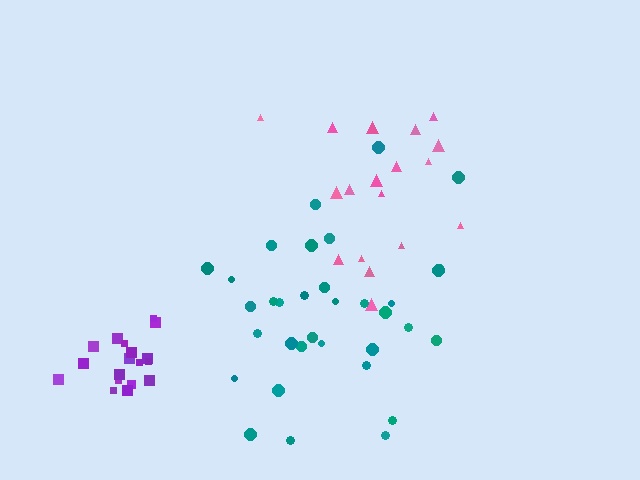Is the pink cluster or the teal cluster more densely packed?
Teal.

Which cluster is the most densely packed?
Purple.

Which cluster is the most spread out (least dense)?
Pink.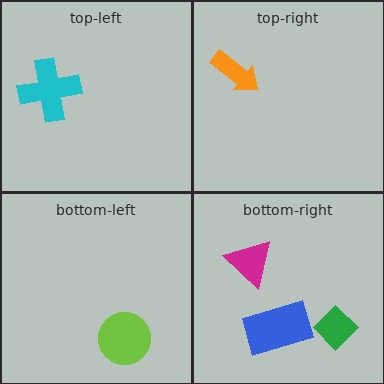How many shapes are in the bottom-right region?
3.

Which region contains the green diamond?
The bottom-right region.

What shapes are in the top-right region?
The orange arrow.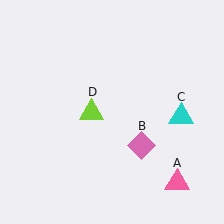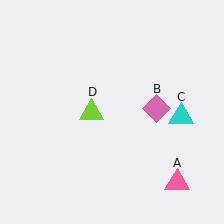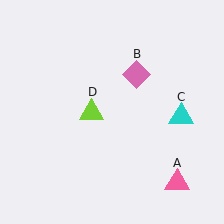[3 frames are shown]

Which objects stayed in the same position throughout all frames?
Pink triangle (object A) and cyan triangle (object C) and lime triangle (object D) remained stationary.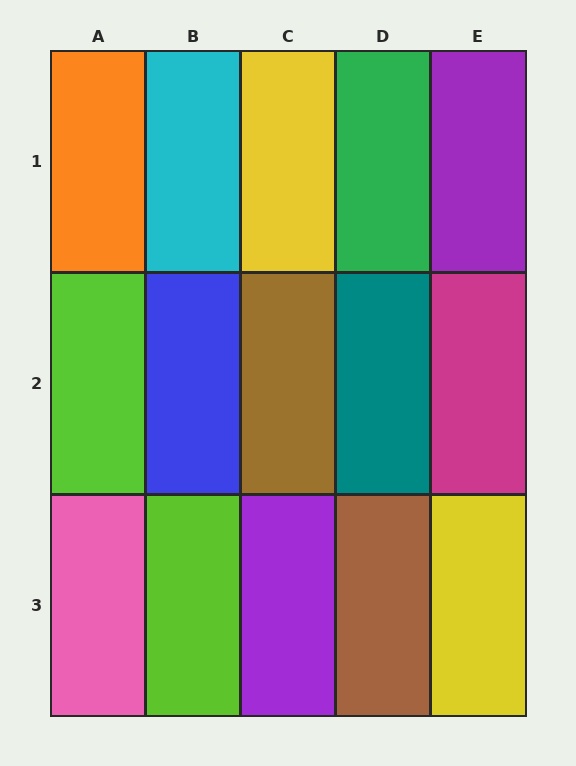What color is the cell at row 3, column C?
Purple.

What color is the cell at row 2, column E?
Magenta.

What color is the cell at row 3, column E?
Yellow.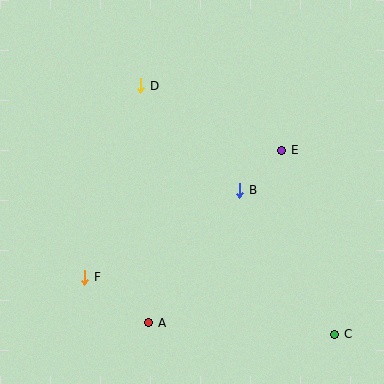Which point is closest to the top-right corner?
Point E is closest to the top-right corner.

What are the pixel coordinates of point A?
Point A is at (149, 323).